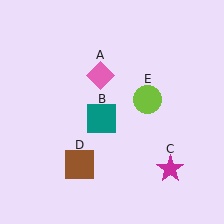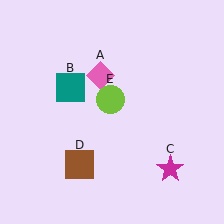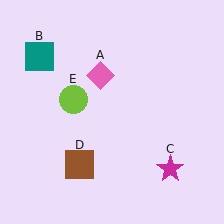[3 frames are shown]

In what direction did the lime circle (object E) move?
The lime circle (object E) moved left.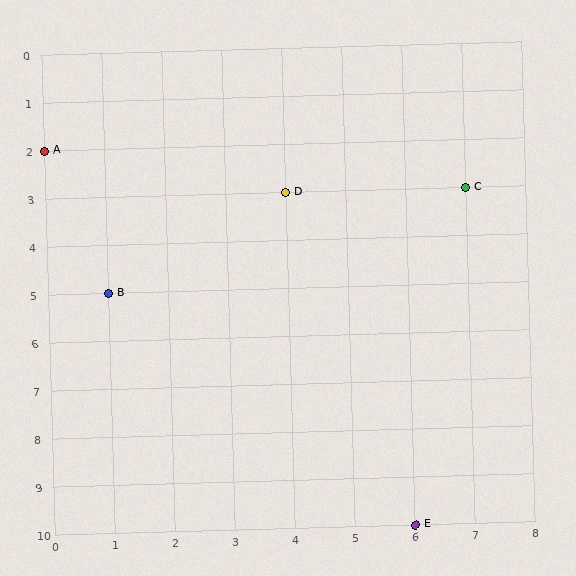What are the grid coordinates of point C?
Point C is at grid coordinates (7, 3).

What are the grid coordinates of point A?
Point A is at grid coordinates (0, 2).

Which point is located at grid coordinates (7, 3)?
Point C is at (7, 3).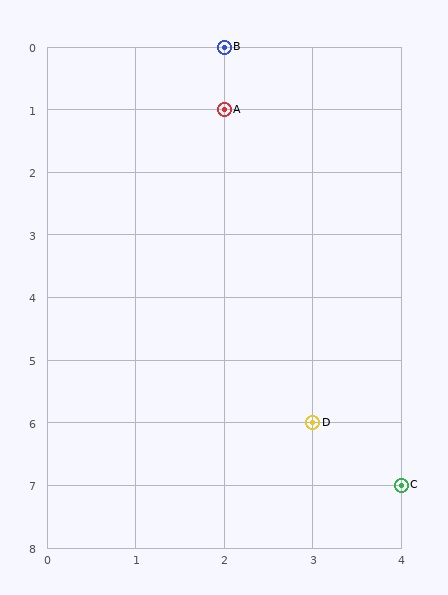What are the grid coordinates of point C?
Point C is at grid coordinates (4, 7).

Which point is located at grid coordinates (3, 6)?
Point D is at (3, 6).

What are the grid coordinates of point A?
Point A is at grid coordinates (2, 1).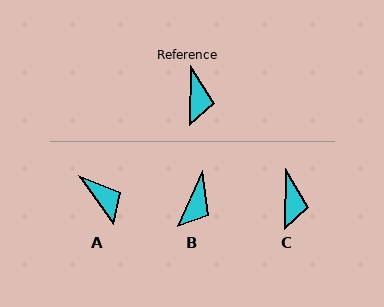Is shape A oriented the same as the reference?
No, it is off by about 37 degrees.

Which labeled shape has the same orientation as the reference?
C.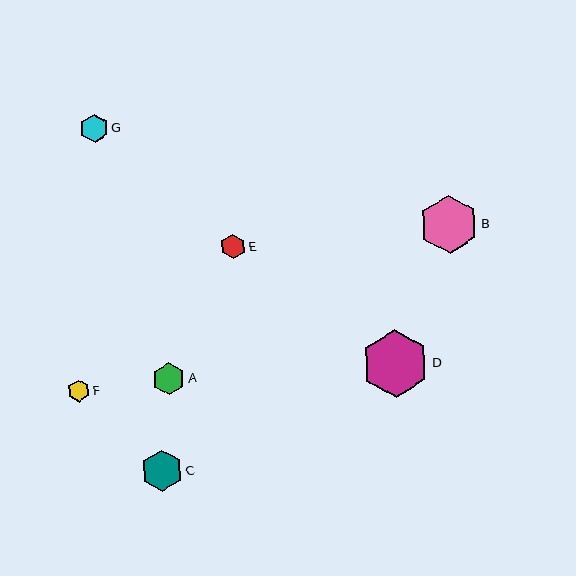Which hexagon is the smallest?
Hexagon F is the smallest with a size of approximately 22 pixels.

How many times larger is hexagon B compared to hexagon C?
Hexagon B is approximately 1.4 times the size of hexagon C.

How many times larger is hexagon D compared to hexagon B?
Hexagon D is approximately 1.2 times the size of hexagon B.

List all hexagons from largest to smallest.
From largest to smallest: D, B, C, A, G, E, F.